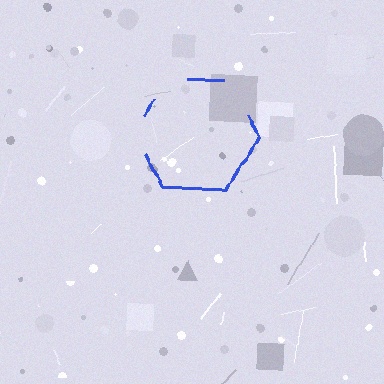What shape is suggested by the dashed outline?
The dashed outline suggests a hexagon.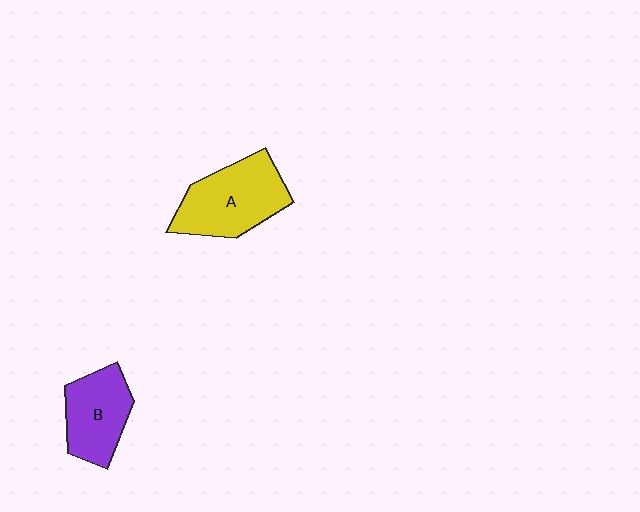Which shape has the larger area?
Shape A (yellow).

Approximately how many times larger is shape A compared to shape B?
Approximately 1.3 times.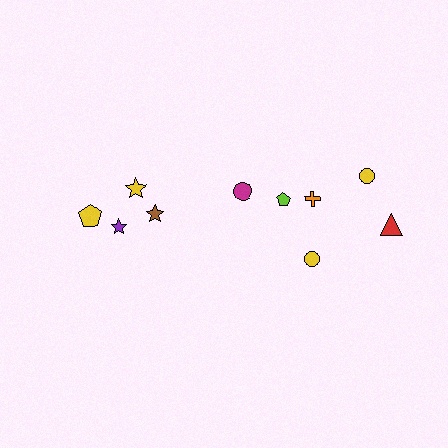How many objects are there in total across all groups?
There are 10 objects.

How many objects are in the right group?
There are 6 objects.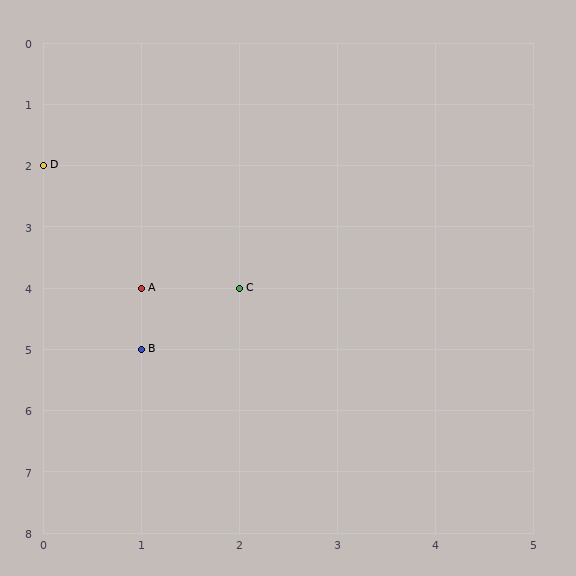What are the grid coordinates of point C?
Point C is at grid coordinates (2, 4).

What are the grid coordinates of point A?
Point A is at grid coordinates (1, 4).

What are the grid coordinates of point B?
Point B is at grid coordinates (1, 5).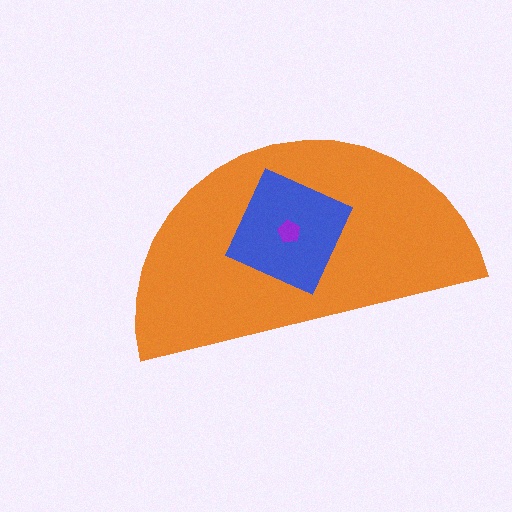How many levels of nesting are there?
3.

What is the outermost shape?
The orange semicircle.